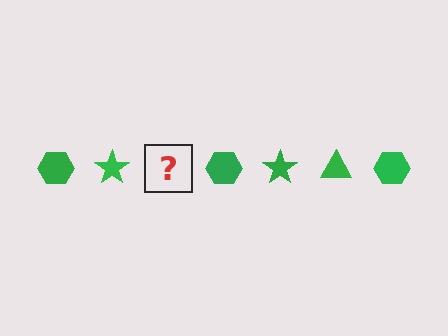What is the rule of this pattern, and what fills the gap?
The rule is that the pattern cycles through hexagon, star, triangle shapes in green. The gap should be filled with a green triangle.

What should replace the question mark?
The question mark should be replaced with a green triangle.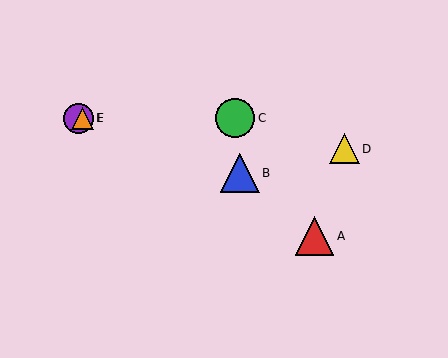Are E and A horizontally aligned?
No, E is at y≈118 and A is at y≈236.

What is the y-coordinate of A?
Object A is at y≈236.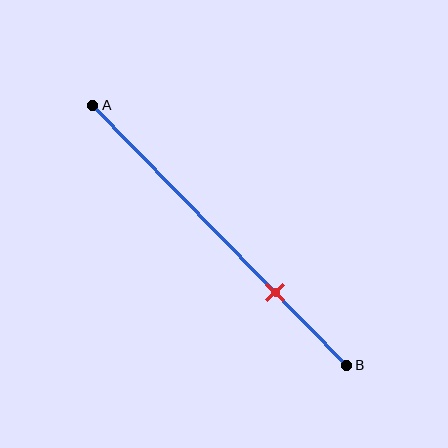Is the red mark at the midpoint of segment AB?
No, the mark is at about 70% from A, not at the 50% midpoint.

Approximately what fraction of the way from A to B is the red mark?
The red mark is approximately 70% of the way from A to B.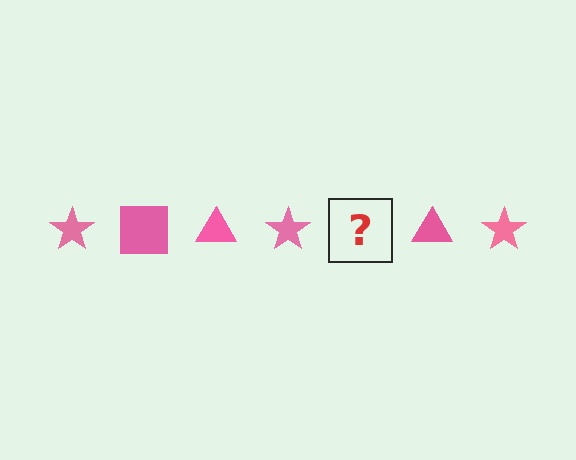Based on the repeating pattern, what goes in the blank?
The blank should be a pink square.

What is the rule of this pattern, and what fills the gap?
The rule is that the pattern cycles through star, square, triangle shapes in pink. The gap should be filled with a pink square.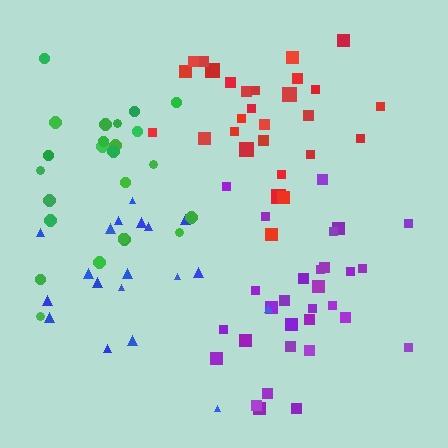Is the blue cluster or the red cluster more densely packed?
Red.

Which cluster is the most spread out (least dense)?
Blue.